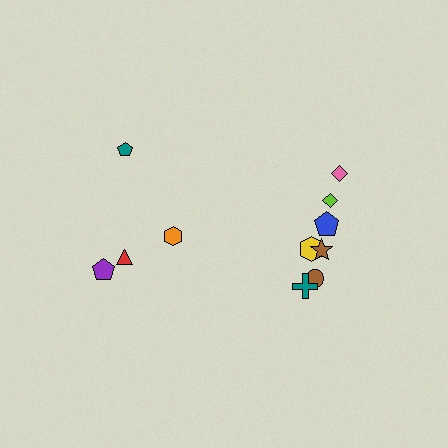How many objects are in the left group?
There are 4 objects.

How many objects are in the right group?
There are 7 objects.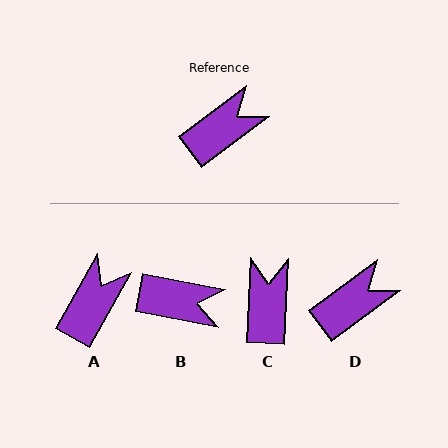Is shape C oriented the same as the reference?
No, it is off by about 51 degrees.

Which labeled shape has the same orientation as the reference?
D.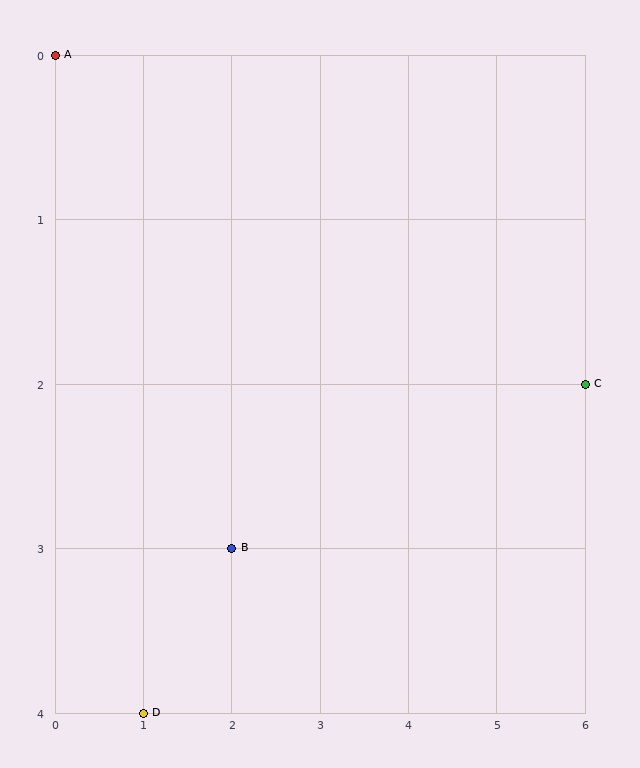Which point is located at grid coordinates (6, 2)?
Point C is at (6, 2).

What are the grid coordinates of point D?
Point D is at grid coordinates (1, 4).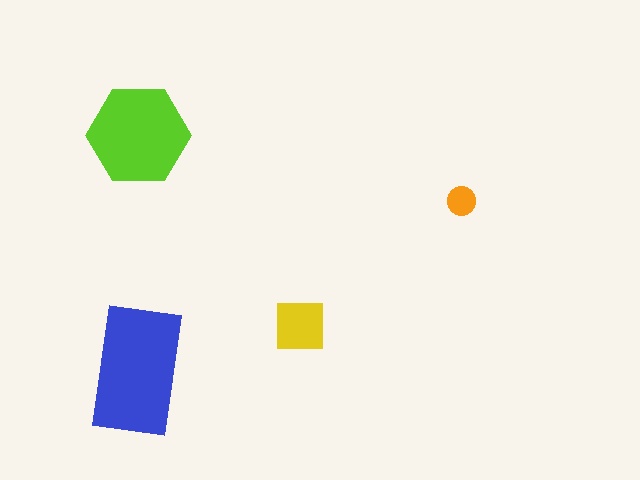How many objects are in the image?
There are 4 objects in the image.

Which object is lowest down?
The blue rectangle is bottommost.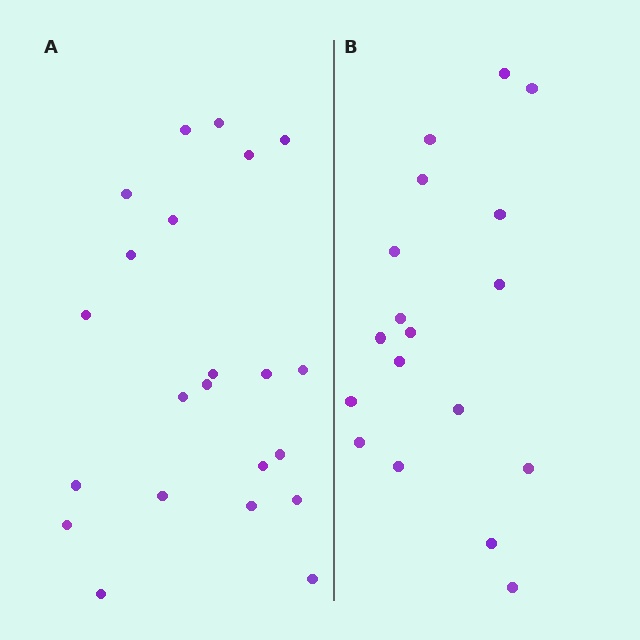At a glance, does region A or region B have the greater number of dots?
Region A (the left region) has more dots.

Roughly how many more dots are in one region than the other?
Region A has about 4 more dots than region B.